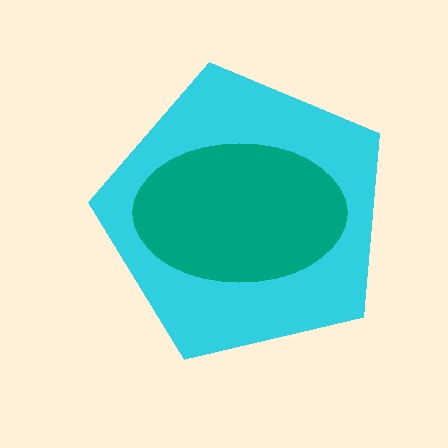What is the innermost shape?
The teal ellipse.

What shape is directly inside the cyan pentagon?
The teal ellipse.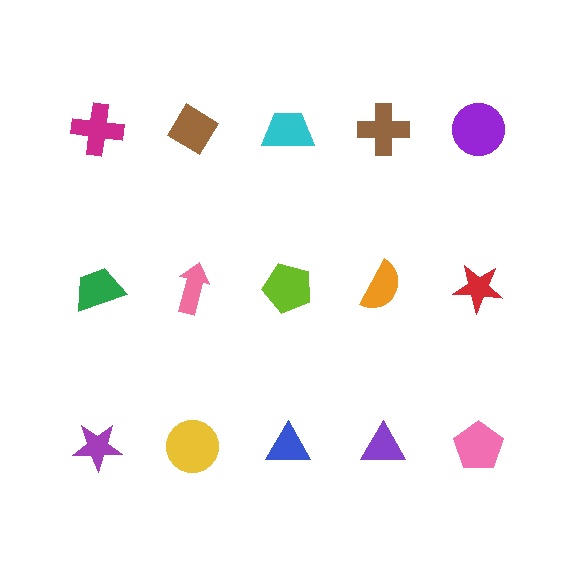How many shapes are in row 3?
5 shapes.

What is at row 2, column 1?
A green trapezoid.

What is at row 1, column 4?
A brown cross.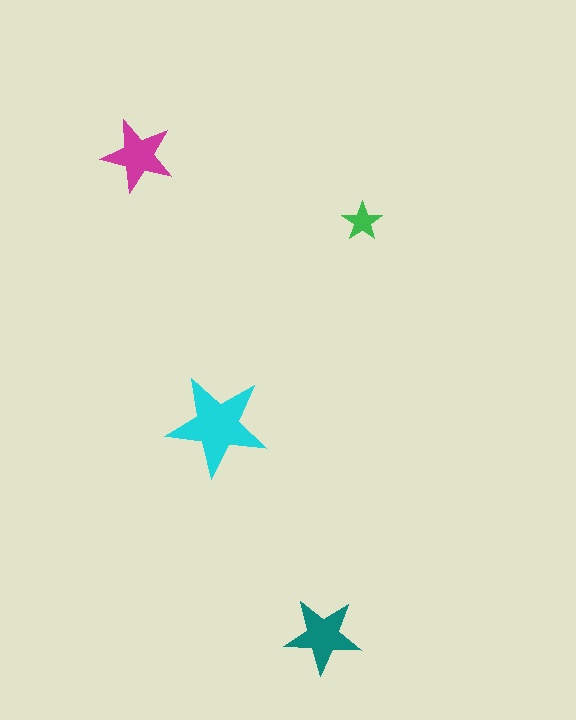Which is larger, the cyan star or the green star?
The cyan one.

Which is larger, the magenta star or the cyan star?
The cyan one.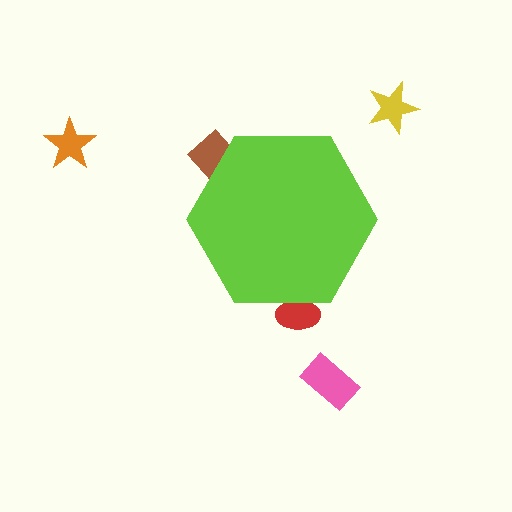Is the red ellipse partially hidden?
Yes, the red ellipse is partially hidden behind the lime hexagon.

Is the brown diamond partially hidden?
Yes, the brown diamond is partially hidden behind the lime hexagon.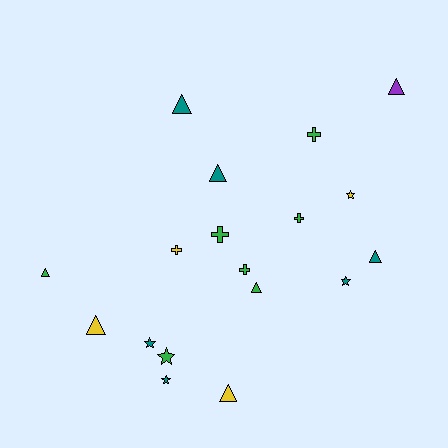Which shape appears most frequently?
Triangle, with 8 objects.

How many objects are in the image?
There are 18 objects.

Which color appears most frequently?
Green, with 7 objects.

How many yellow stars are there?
There is 1 yellow star.